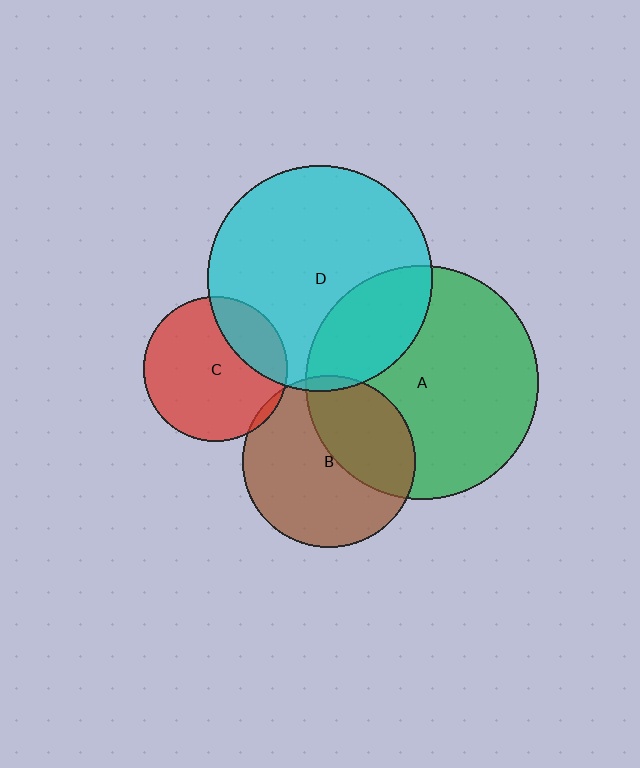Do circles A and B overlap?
Yes.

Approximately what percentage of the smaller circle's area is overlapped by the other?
Approximately 40%.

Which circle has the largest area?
Circle A (green).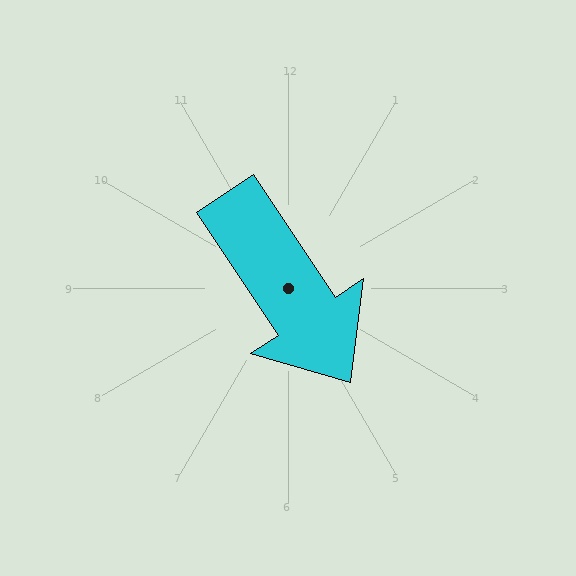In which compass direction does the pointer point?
Southeast.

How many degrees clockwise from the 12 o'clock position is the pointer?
Approximately 146 degrees.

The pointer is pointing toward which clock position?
Roughly 5 o'clock.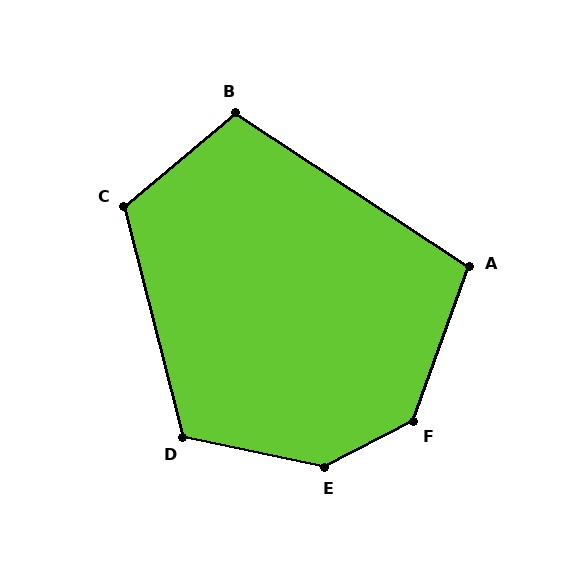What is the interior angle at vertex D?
Approximately 116 degrees (obtuse).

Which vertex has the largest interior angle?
E, at approximately 141 degrees.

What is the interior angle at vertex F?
Approximately 137 degrees (obtuse).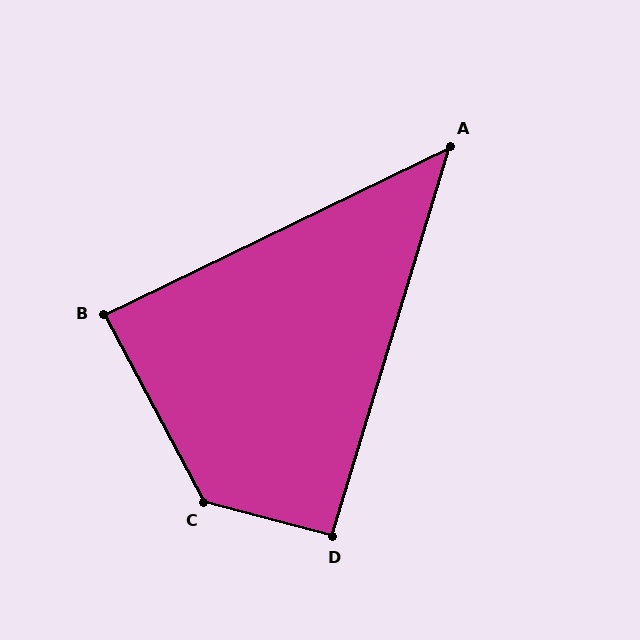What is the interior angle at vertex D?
Approximately 92 degrees (approximately right).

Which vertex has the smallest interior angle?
A, at approximately 47 degrees.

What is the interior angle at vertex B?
Approximately 88 degrees (approximately right).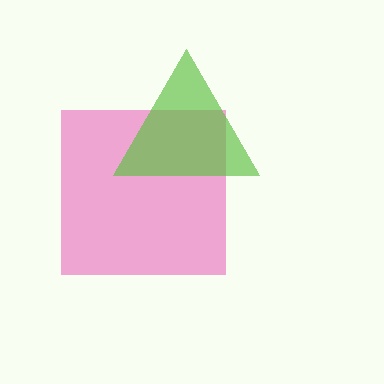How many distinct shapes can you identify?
There are 2 distinct shapes: a pink square, a lime triangle.